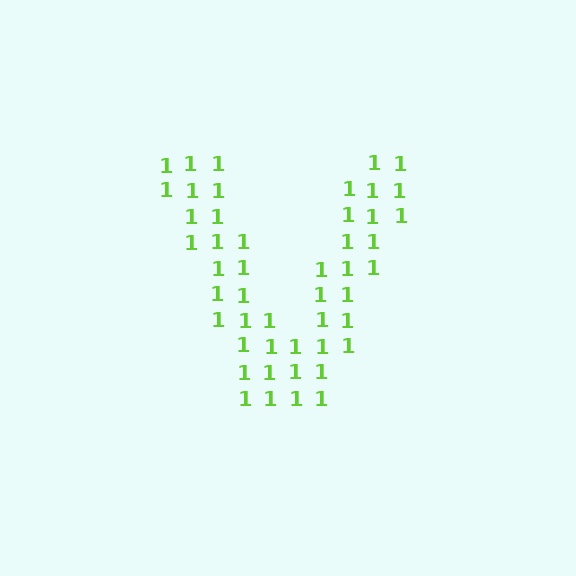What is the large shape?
The large shape is the letter V.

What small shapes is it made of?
It is made of small digit 1's.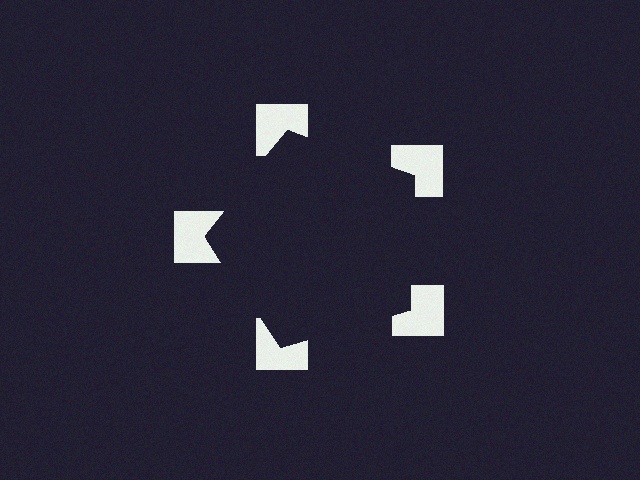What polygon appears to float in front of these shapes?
An illusory pentagon — its edges are inferred from the aligned wedge cuts in the notched squares, not physically drawn.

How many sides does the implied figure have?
5 sides.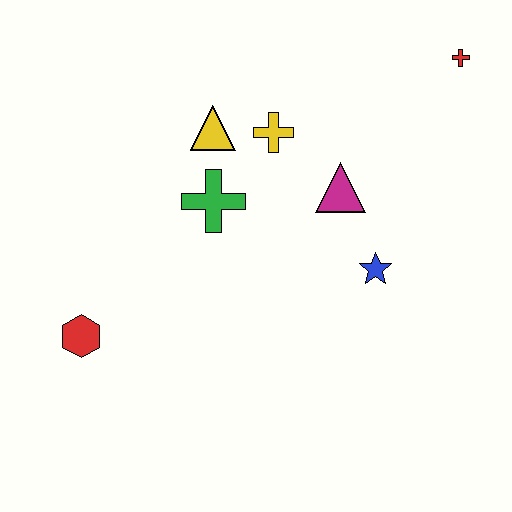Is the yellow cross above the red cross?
No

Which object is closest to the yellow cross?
The yellow triangle is closest to the yellow cross.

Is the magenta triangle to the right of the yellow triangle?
Yes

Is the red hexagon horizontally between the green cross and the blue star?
No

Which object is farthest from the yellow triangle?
The red cross is farthest from the yellow triangle.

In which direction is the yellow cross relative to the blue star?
The yellow cross is above the blue star.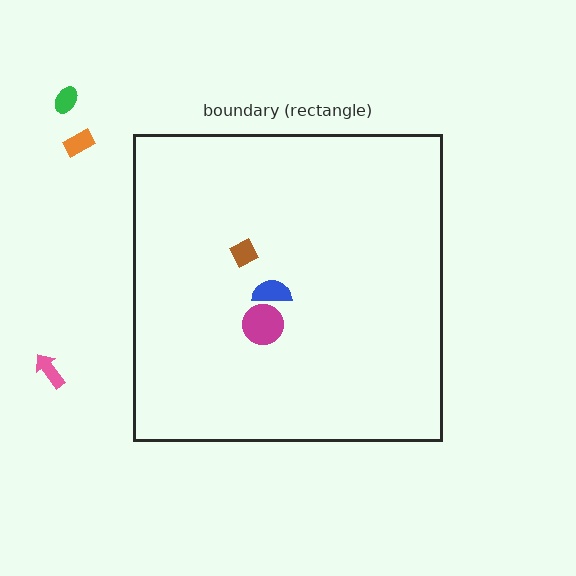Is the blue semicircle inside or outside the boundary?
Inside.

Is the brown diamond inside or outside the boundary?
Inside.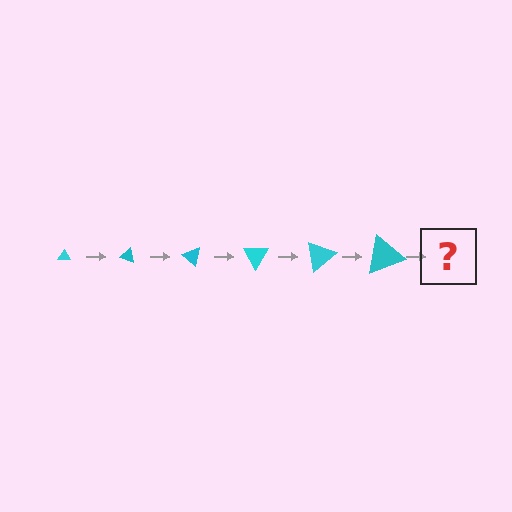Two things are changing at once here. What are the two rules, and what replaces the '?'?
The two rules are that the triangle grows larger each step and it rotates 20 degrees each step. The '?' should be a triangle, larger than the previous one and rotated 120 degrees from the start.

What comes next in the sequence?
The next element should be a triangle, larger than the previous one and rotated 120 degrees from the start.